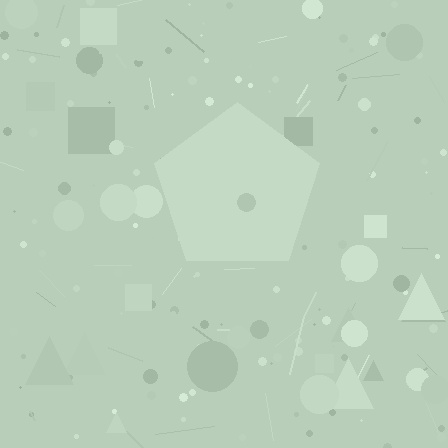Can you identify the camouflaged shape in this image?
The camouflaged shape is a pentagon.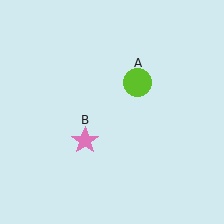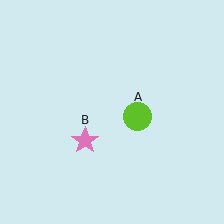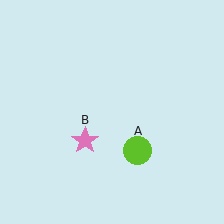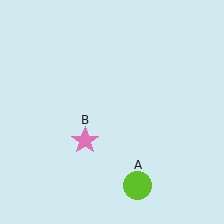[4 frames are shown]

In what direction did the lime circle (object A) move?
The lime circle (object A) moved down.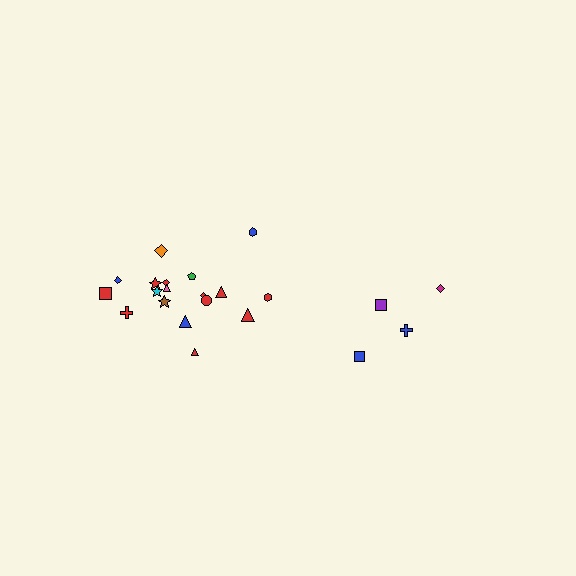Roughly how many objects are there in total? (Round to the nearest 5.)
Roughly 20 objects in total.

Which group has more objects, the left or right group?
The left group.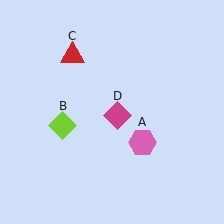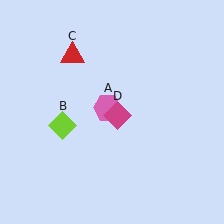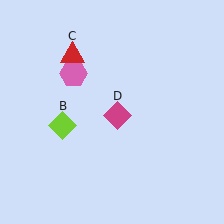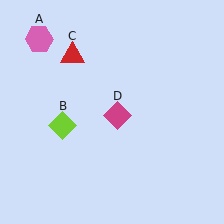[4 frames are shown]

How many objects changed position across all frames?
1 object changed position: pink hexagon (object A).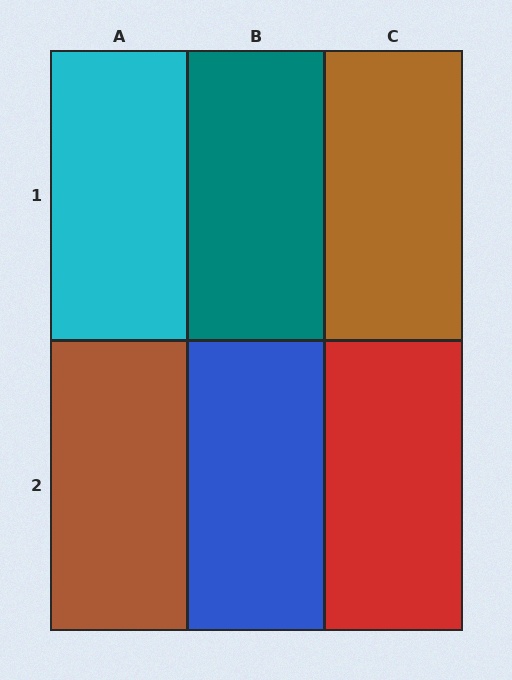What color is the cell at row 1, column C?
Brown.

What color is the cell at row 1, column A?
Cyan.